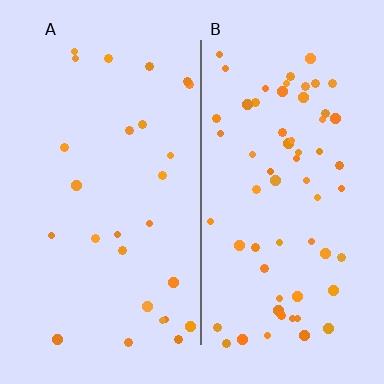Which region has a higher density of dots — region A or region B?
B (the right).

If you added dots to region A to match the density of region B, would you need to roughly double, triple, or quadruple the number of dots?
Approximately double.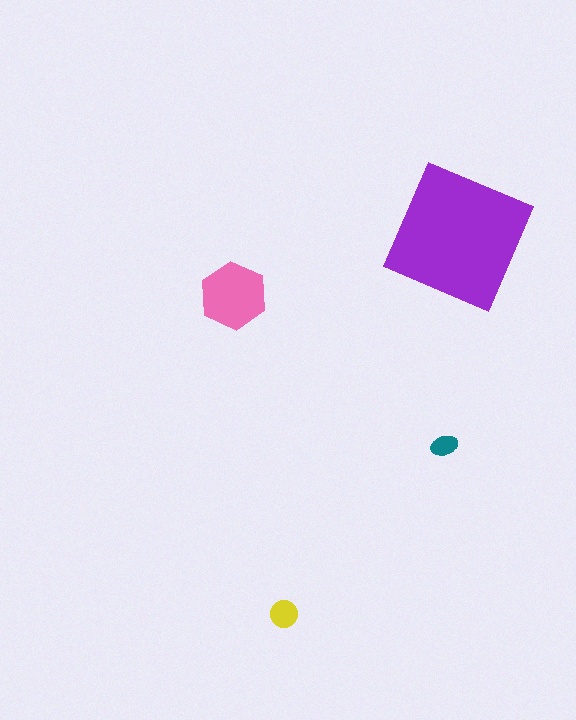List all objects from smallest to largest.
The teal ellipse, the yellow circle, the pink hexagon, the purple square.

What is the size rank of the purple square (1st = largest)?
1st.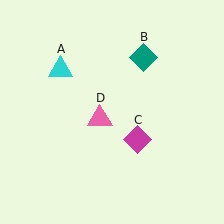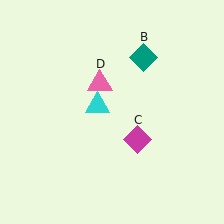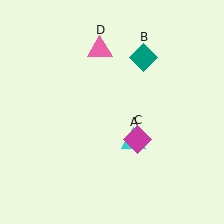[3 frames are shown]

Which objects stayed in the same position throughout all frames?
Teal diamond (object B) and magenta diamond (object C) remained stationary.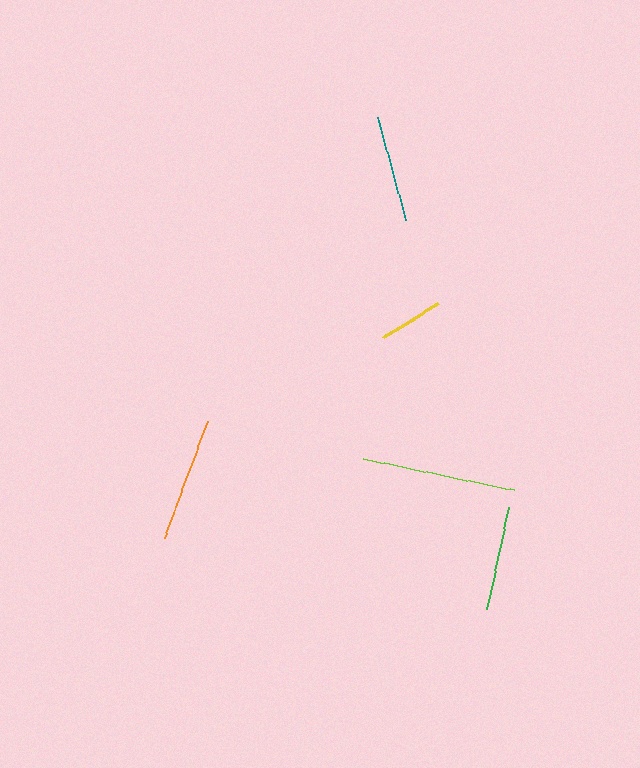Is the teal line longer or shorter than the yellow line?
The teal line is longer than the yellow line.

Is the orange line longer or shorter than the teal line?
The orange line is longer than the teal line.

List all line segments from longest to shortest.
From longest to shortest: lime, orange, teal, green, yellow.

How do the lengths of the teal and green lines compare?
The teal and green lines are approximately the same length.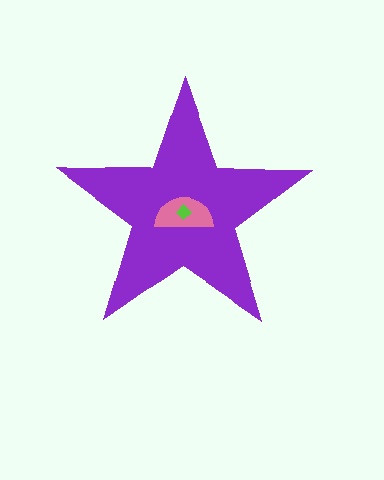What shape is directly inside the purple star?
The pink semicircle.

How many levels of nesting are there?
3.